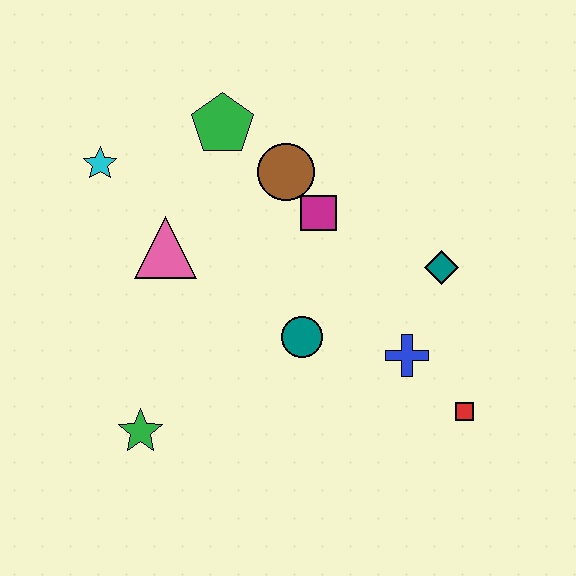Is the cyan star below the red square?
No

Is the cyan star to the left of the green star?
Yes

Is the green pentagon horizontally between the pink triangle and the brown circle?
Yes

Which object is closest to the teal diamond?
The blue cross is closest to the teal diamond.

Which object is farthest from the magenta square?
The green star is farthest from the magenta square.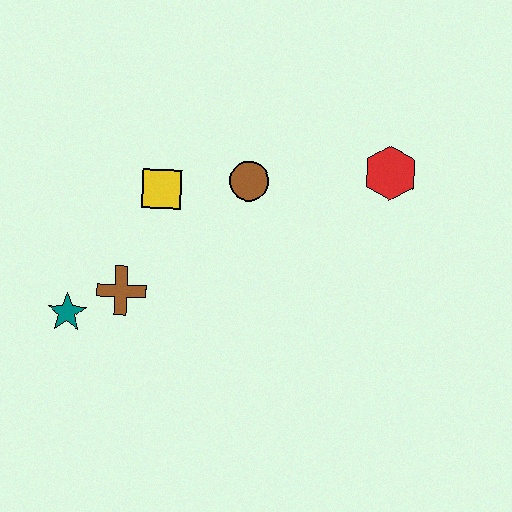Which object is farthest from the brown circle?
The teal star is farthest from the brown circle.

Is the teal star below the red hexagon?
Yes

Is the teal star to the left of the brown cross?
Yes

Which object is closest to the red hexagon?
The brown circle is closest to the red hexagon.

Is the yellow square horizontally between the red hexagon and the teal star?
Yes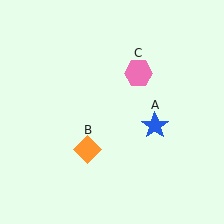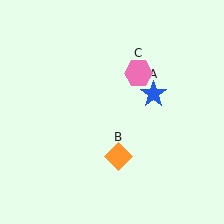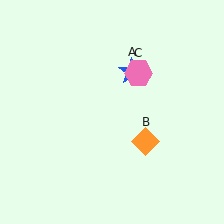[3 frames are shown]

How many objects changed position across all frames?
2 objects changed position: blue star (object A), orange diamond (object B).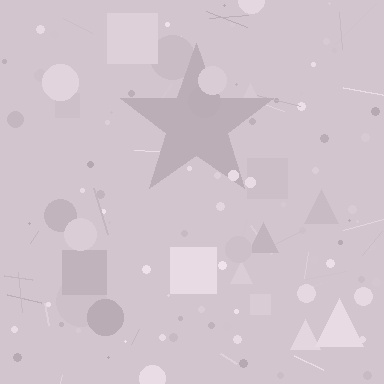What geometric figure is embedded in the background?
A star is embedded in the background.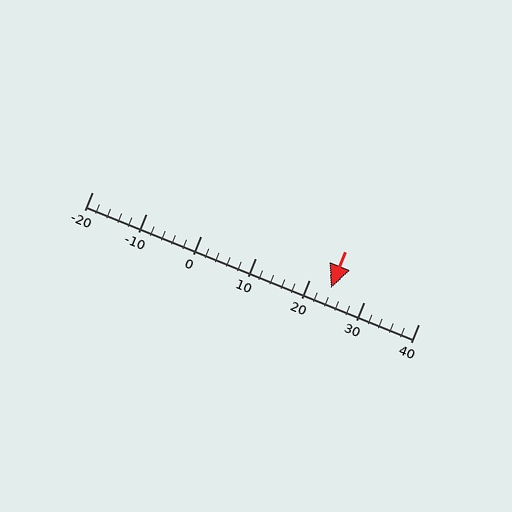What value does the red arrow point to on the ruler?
The red arrow points to approximately 24.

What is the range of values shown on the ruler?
The ruler shows values from -20 to 40.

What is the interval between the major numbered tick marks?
The major tick marks are spaced 10 units apart.